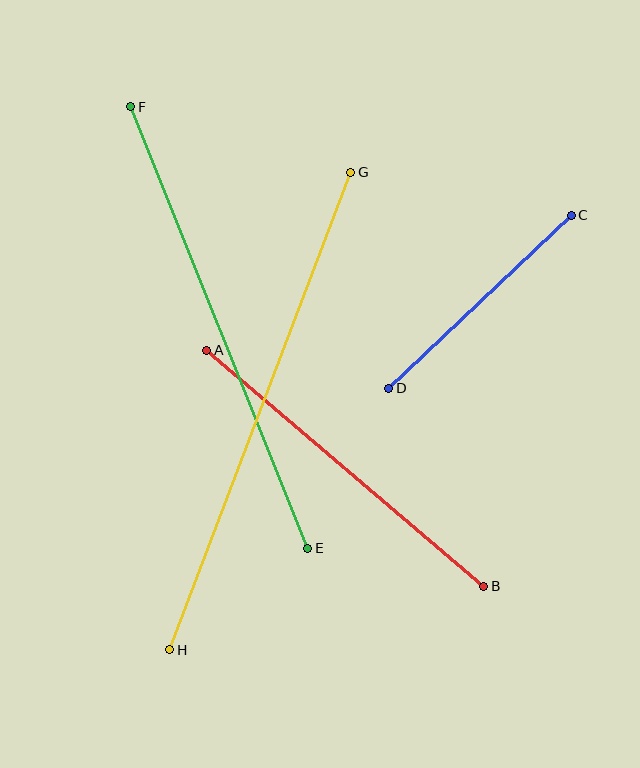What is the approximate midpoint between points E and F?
The midpoint is at approximately (219, 328) pixels.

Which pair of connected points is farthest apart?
Points G and H are farthest apart.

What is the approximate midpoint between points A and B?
The midpoint is at approximately (345, 468) pixels.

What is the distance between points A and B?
The distance is approximately 364 pixels.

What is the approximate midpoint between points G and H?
The midpoint is at approximately (260, 411) pixels.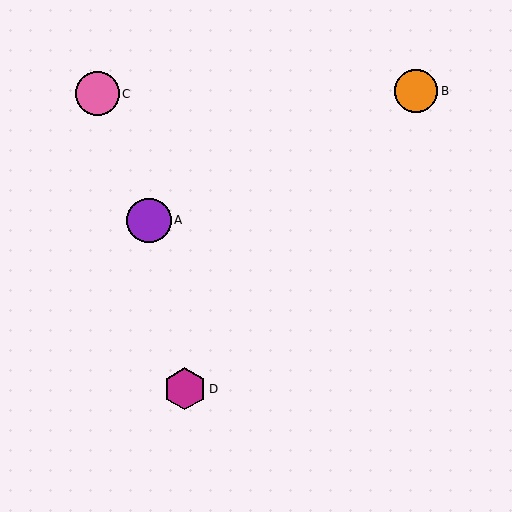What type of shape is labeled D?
Shape D is a magenta hexagon.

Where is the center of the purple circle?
The center of the purple circle is at (149, 220).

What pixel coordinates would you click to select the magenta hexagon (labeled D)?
Click at (185, 389) to select the magenta hexagon D.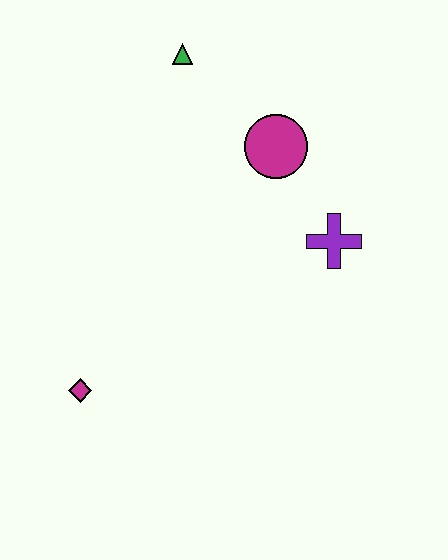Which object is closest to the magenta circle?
The purple cross is closest to the magenta circle.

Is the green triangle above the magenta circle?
Yes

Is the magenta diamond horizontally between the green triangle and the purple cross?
No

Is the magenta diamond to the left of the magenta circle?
Yes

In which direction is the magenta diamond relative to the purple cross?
The magenta diamond is to the left of the purple cross.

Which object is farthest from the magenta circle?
The magenta diamond is farthest from the magenta circle.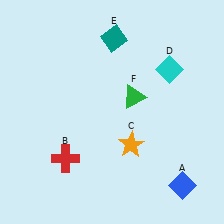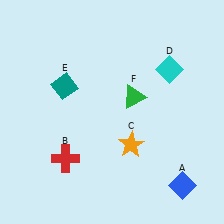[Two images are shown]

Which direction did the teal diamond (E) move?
The teal diamond (E) moved left.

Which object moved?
The teal diamond (E) moved left.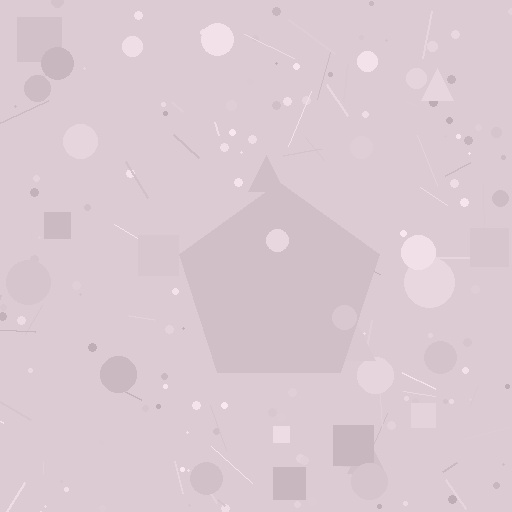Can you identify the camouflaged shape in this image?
The camouflaged shape is a pentagon.